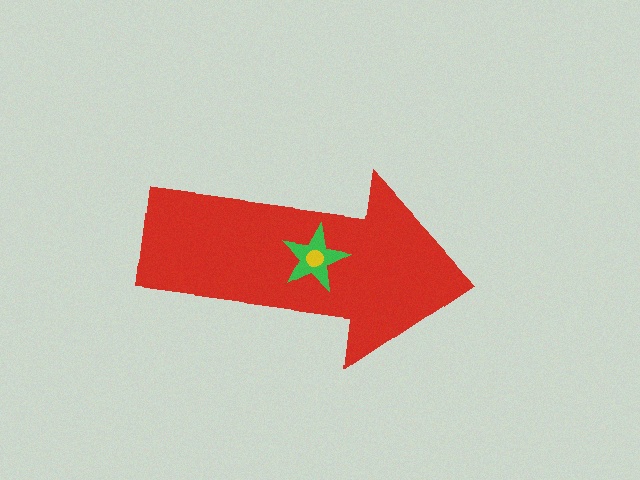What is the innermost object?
The yellow circle.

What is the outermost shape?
The red arrow.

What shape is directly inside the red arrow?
The green star.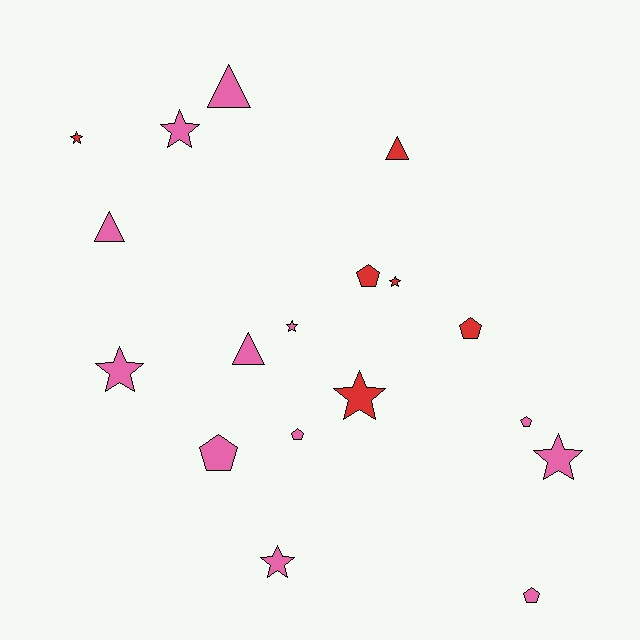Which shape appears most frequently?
Star, with 8 objects.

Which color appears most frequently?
Pink, with 12 objects.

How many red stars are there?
There are 3 red stars.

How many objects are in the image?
There are 18 objects.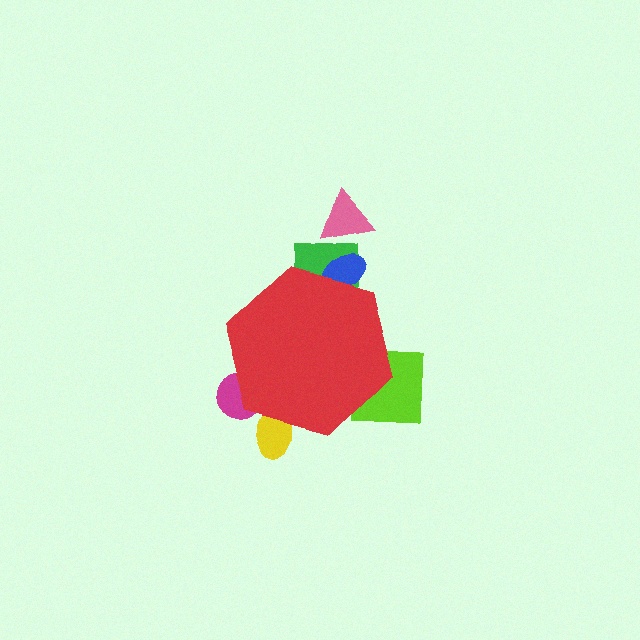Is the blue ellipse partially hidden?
Yes, the blue ellipse is partially hidden behind the red hexagon.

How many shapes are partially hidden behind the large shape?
5 shapes are partially hidden.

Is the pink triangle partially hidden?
No, the pink triangle is fully visible.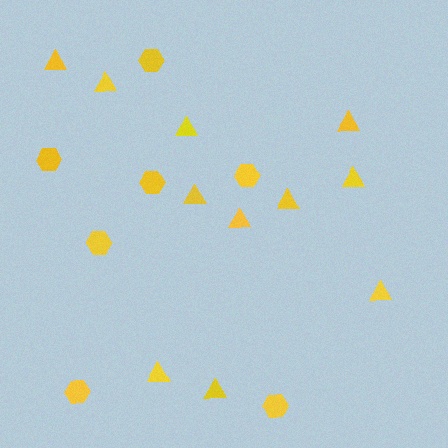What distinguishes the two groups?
There are 2 groups: one group of hexagons (7) and one group of triangles (11).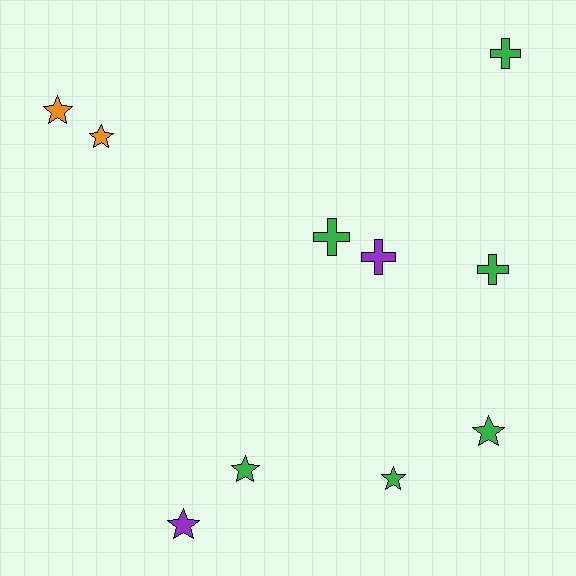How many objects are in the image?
There are 10 objects.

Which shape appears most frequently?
Star, with 6 objects.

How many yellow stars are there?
There are no yellow stars.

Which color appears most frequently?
Green, with 6 objects.